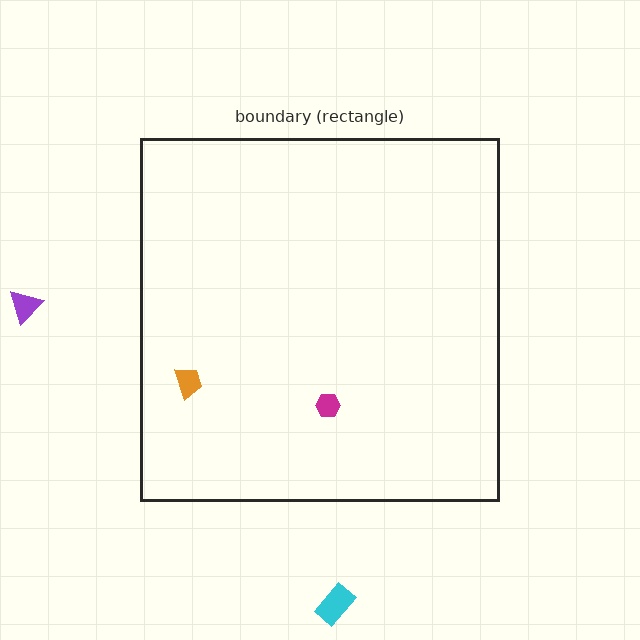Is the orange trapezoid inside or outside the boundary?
Inside.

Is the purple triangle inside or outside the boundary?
Outside.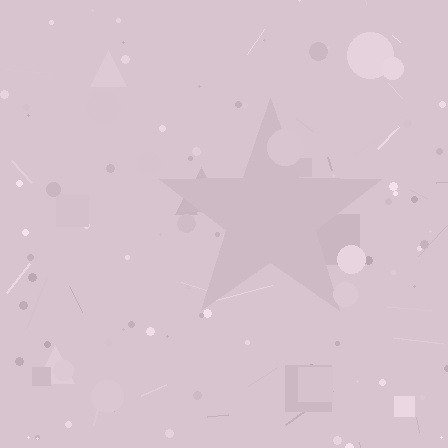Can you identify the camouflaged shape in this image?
The camouflaged shape is a star.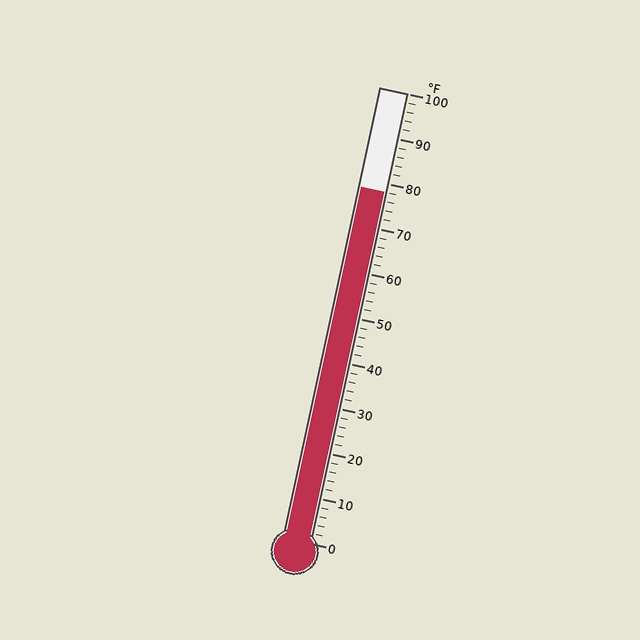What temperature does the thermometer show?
The thermometer shows approximately 78°F.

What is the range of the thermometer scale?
The thermometer scale ranges from 0°F to 100°F.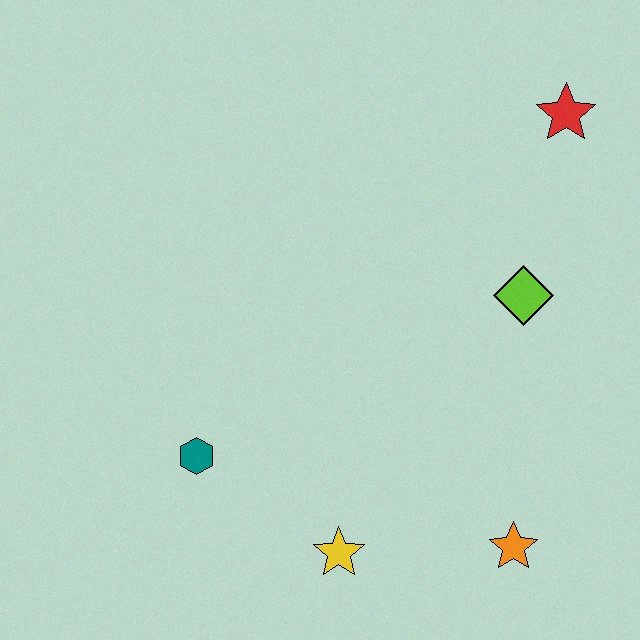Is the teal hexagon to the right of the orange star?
No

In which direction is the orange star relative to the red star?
The orange star is below the red star.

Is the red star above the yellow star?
Yes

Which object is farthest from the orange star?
The red star is farthest from the orange star.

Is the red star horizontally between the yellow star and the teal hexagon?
No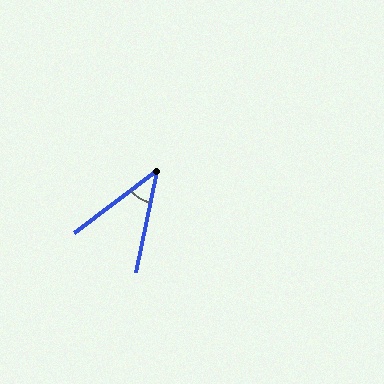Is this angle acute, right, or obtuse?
It is acute.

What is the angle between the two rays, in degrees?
Approximately 42 degrees.